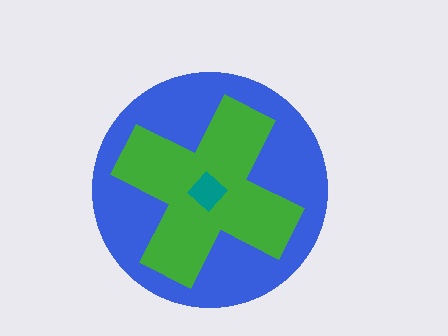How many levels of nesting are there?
3.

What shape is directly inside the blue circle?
The green cross.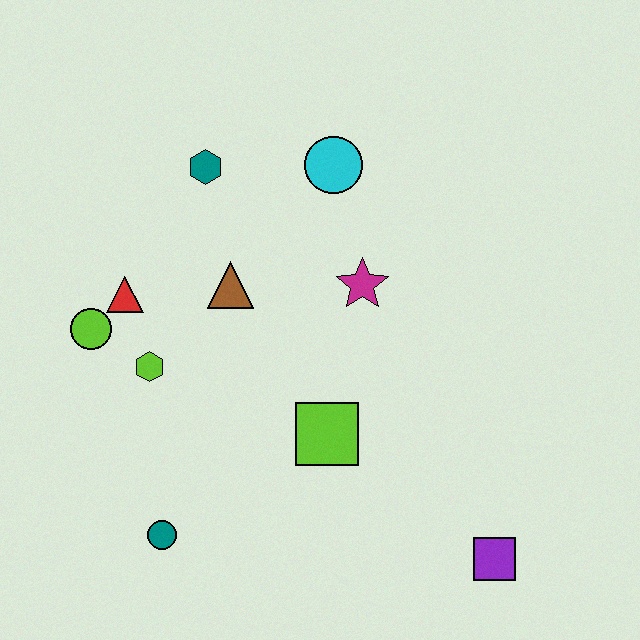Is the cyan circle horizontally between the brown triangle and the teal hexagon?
No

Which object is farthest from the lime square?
The teal hexagon is farthest from the lime square.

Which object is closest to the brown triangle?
The red triangle is closest to the brown triangle.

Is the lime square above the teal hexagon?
No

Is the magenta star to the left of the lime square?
No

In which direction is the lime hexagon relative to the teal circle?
The lime hexagon is above the teal circle.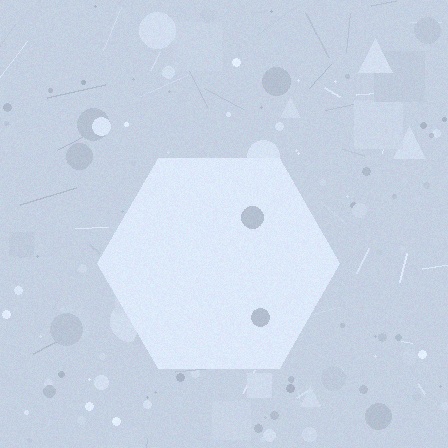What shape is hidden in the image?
A hexagon is hidden in the image.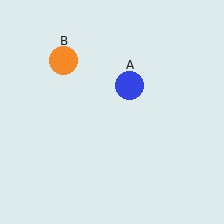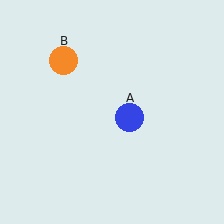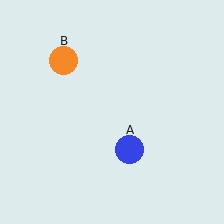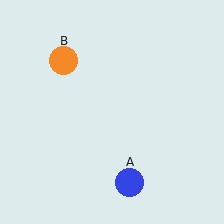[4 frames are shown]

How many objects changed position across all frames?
1 object changed position: blue circle (object A).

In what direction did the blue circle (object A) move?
The blue circle (object A) moved down.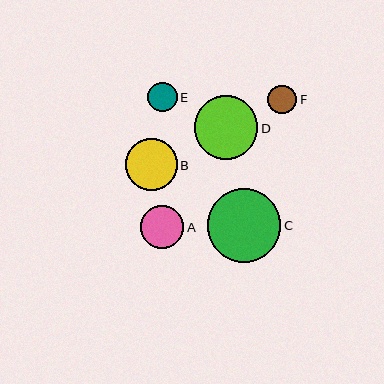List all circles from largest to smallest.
From largest to smallest: C, D, B, A, E, F.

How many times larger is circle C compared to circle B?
Circle C is approximately 1.4 times the size of circle B.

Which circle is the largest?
Circle C is the largest with a size of approximately 73 pixels.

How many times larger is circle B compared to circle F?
Circle B is approximately 1.8 times the size of circle F.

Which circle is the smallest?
Circle F is the smallest with a size of approximately 29 pixels.